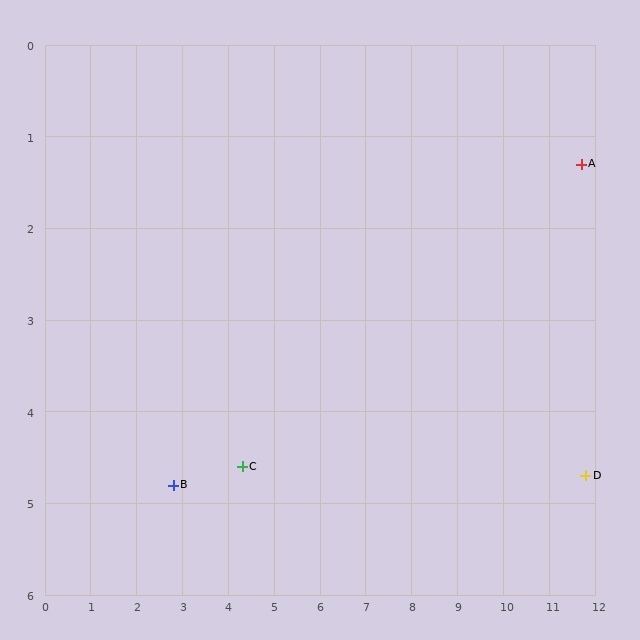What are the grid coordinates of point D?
Point D is at approximately (11.8, 4.7).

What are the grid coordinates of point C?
Point C is at approximately (4.3, 4.6).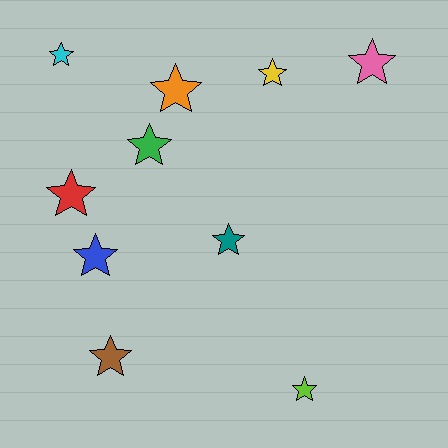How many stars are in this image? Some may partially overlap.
There are 10 stars.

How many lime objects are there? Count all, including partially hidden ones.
There is 1 lime object.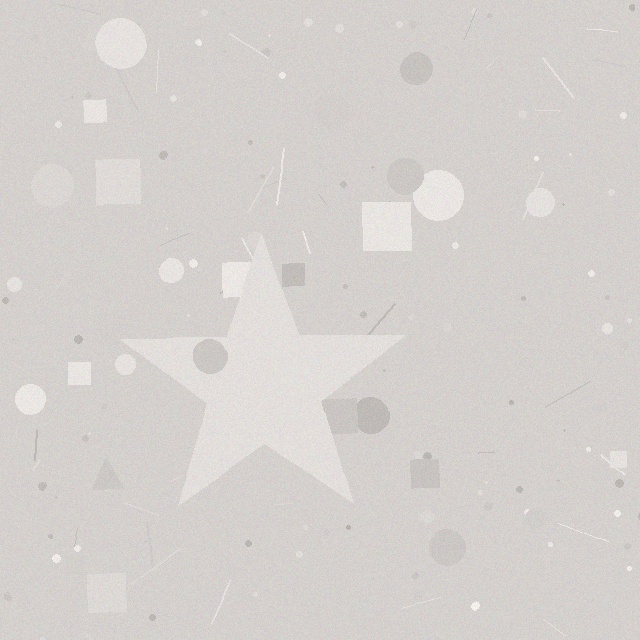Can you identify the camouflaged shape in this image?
The camouflaged shape is a star.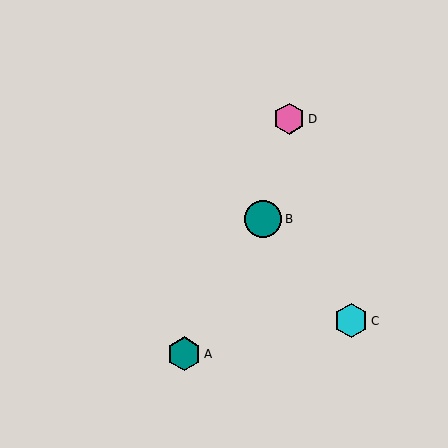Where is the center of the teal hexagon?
The center of the teal hexagon is at (184, 354).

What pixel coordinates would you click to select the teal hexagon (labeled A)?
Click at (184, 354) to select the teal hexagon A.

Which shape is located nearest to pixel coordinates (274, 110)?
The pink hexagon (labeled D) at (289, 119) is nearest to that location.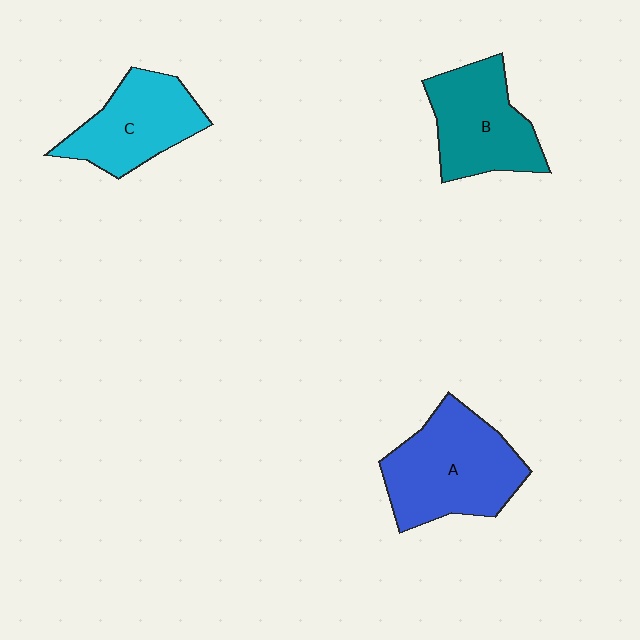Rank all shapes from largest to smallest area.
From largest to smallest: A (blue), B (teal), C (cyan).